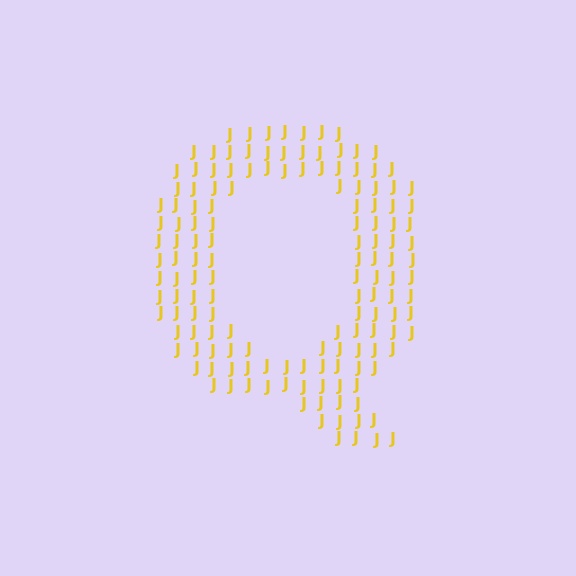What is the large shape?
The large shape is the letter Q.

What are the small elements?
The small elements are letter J's.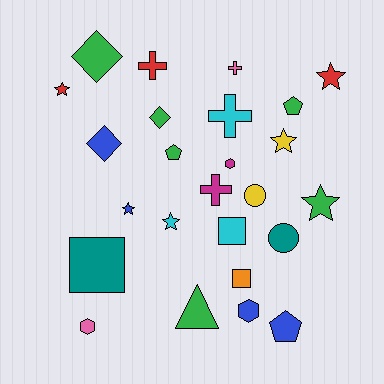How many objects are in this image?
There are 25 objects.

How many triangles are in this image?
There is 1 triangle.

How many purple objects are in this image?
There are no purple objects.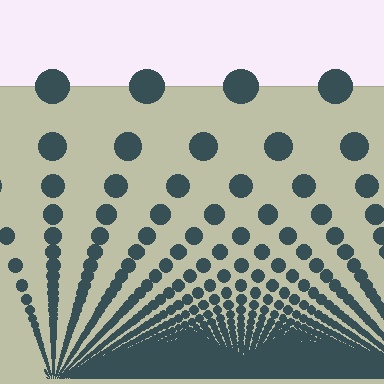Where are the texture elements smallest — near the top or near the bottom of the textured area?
Near the bottom.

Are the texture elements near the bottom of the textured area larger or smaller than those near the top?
Smaller. The gradient is inverted — elements near the bottom are smaller and denser.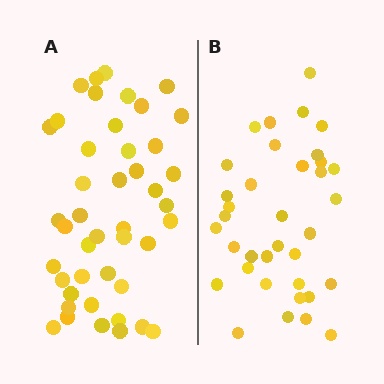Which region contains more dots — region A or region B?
Region A (the left region) has more dots.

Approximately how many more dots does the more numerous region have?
Region A has roughly 8 or so more dots than region B.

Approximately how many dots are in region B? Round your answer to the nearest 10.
About 40 dots. (The exact count is 36, which rounds to 40.)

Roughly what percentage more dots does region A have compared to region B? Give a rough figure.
About 20% more.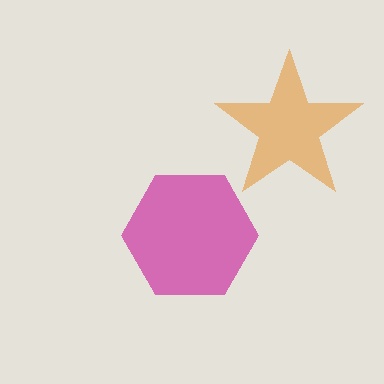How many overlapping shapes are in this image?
There are 2 overlapping shapes in the image.